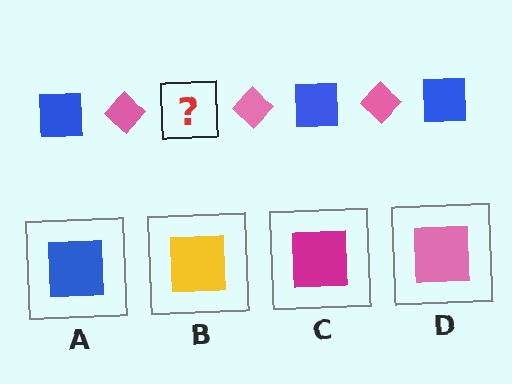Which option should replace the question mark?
Option A.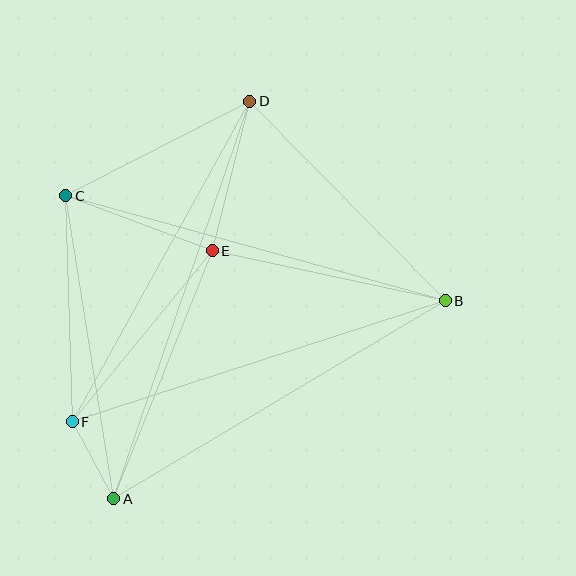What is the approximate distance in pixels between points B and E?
The distance between B and E is approximately 238 pixels.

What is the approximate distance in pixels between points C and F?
The distance between C and F is approximately 226 pixels.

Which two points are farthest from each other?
Points A and D are farthest from each other.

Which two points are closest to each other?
Points A and F are closest to each other.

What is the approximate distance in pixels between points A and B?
The distance between A and B is approximately 386 pixels.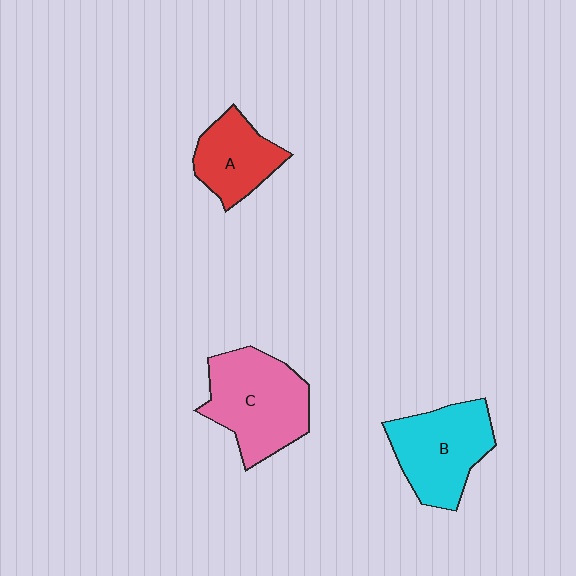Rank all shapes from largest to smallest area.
From largest to smallest: C (pink), B (cyan), A (red).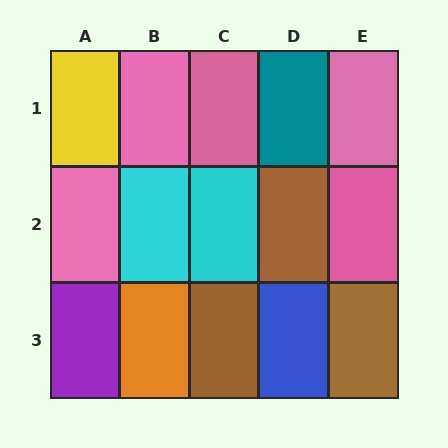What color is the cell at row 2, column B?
Cyan.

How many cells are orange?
1 cell is orange.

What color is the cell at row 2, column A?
Pink.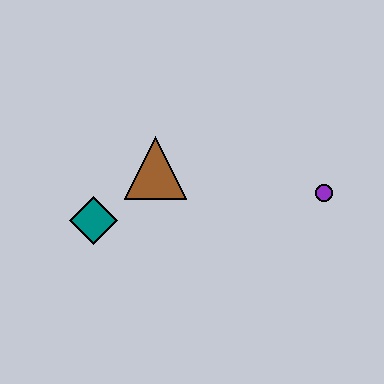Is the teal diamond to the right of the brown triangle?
No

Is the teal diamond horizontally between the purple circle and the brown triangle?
No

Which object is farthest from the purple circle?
The teal diamond is farthest from the purple circle.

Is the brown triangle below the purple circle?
No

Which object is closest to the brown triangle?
The teal diamond is closest to the brown triangle.